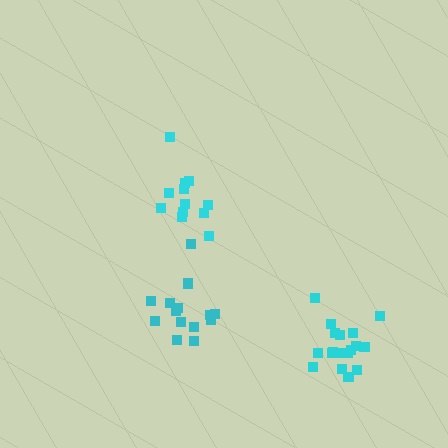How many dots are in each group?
Group 1: 12 dots, Group 2: 14 dots, Group 3: 18 dots (44 total).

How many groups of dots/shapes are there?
There are 3 groups.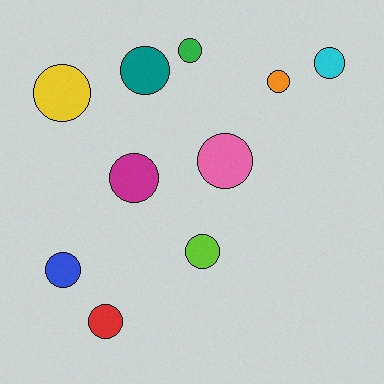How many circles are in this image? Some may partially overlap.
There are 10 circles.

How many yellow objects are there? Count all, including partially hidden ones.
There is 1 yellow object.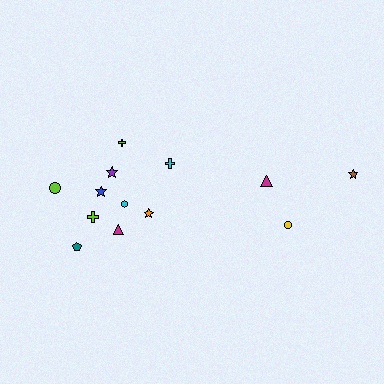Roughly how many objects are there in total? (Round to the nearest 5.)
Roughly 15 objects in total.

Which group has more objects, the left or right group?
The left group.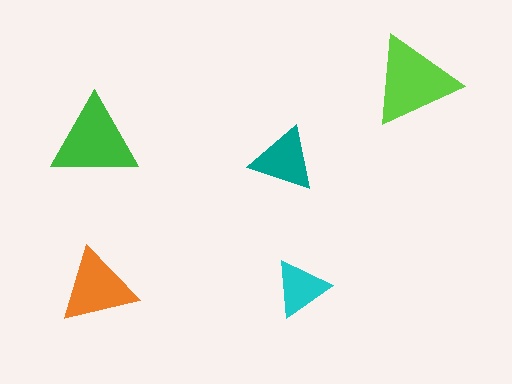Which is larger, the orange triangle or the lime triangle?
The lime one.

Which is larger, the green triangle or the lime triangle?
The lime one.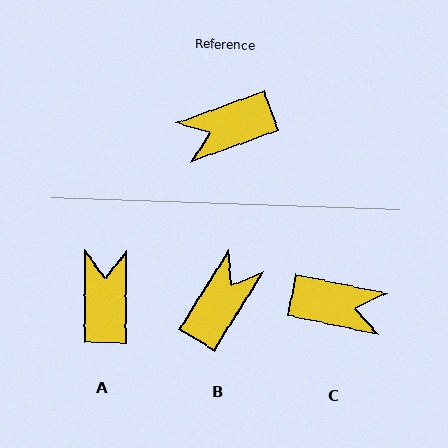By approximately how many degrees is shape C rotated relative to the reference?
Approximately 148 degrees counter-clockwise.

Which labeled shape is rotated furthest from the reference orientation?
C, about 148 degrees away.